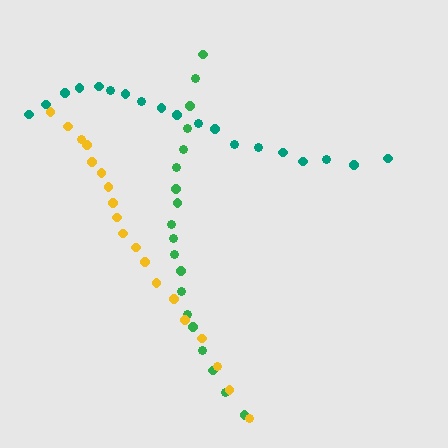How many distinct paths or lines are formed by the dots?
There are 3 distinct paths.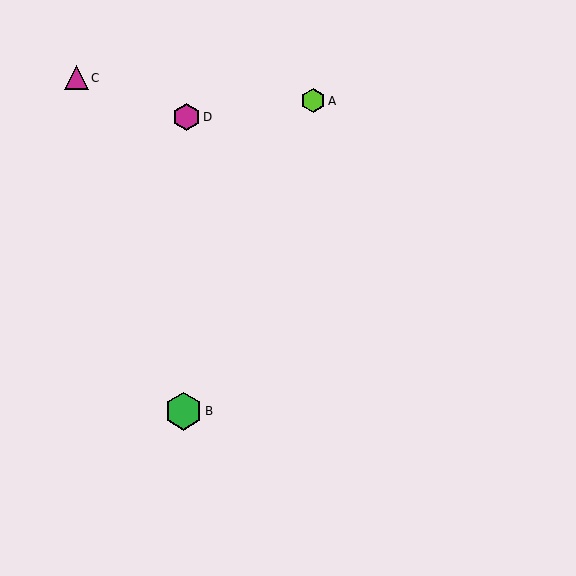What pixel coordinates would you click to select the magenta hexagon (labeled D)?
Click at (186, 117) to select the magenta hexagon D.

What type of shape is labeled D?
Shape D is a magenta hexagon.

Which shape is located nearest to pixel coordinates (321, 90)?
The lime hexagon (labeled A) at (313, 101) is nearest to that location.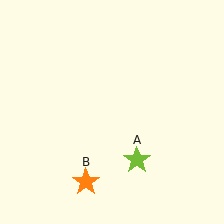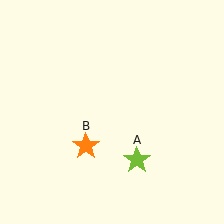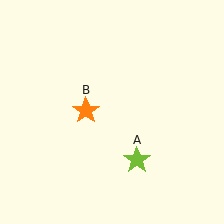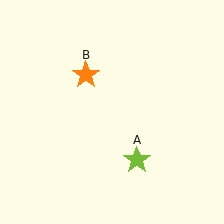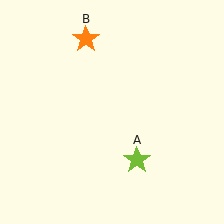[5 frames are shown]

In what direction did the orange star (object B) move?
The orange star (object B) moved up.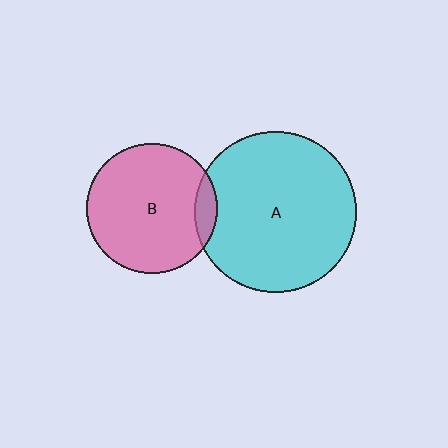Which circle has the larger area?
Circle A (cyan).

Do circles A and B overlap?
Yes.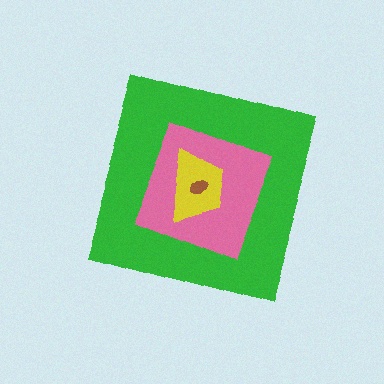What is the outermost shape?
The green diamond.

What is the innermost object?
The brown ellipse.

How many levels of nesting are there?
4.